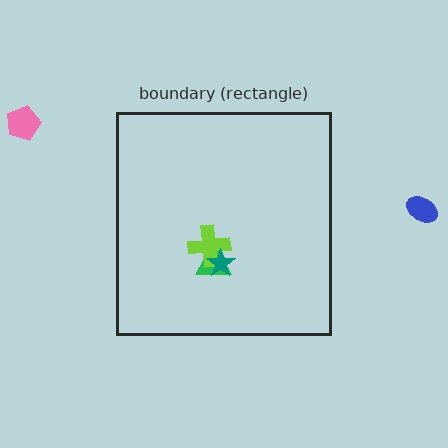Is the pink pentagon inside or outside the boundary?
Outside.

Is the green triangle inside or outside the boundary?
Inside.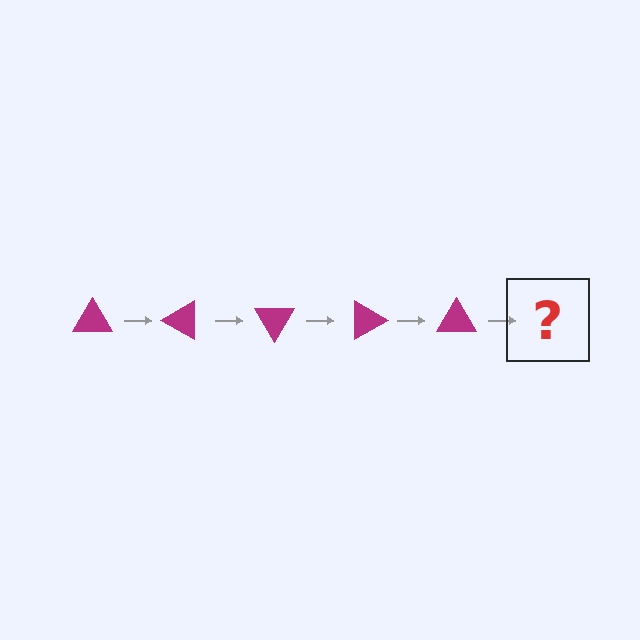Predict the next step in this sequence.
The next step is a magenta triangle rotated 150 degrees.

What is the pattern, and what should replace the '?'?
The pattern is that the triangle rotates 30 degrees each step. The '?' should be a magenta triangle rotated 150 degrees.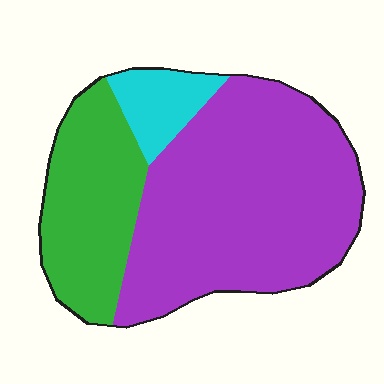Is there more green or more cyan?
Green.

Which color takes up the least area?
Cyan, at roughly 10%.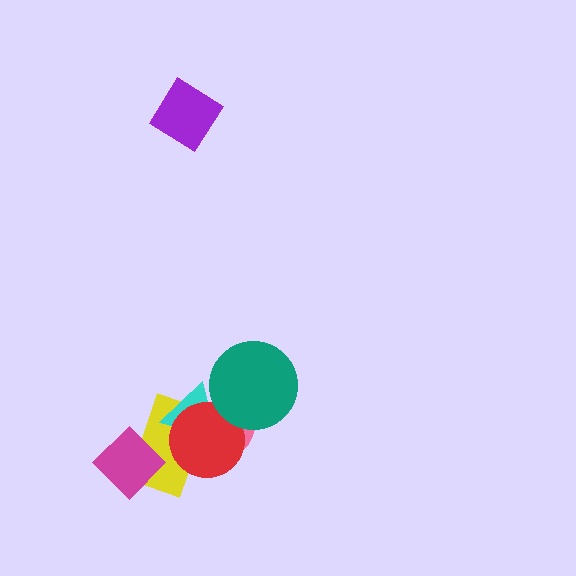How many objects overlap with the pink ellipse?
4 objects overlap with the pink ellipse.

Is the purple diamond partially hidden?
No, no other shape covers it.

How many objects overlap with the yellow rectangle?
4 objects overlap with the yellow rectangle.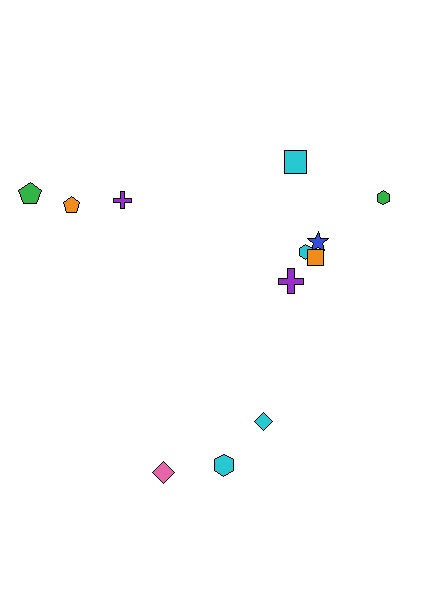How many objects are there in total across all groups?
There are 12 objects.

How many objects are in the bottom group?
There are 3 objects.